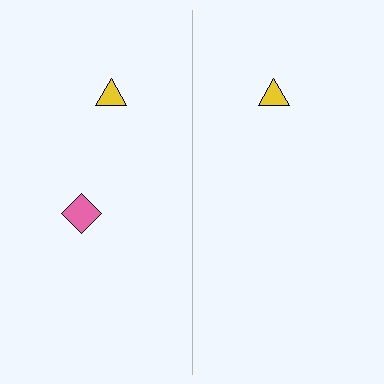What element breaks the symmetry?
A pink diamond is missing from the right side.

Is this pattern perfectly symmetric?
No, the pattern is not perfectly symmetric. A pink diamond is missing from the right side.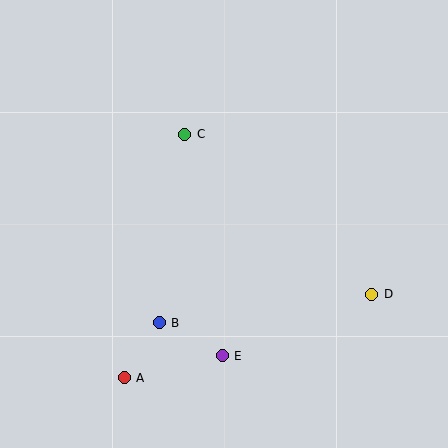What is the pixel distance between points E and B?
The distance between E and B is 71 pixels.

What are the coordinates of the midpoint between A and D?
The midpoint between A and D is at (248, 336).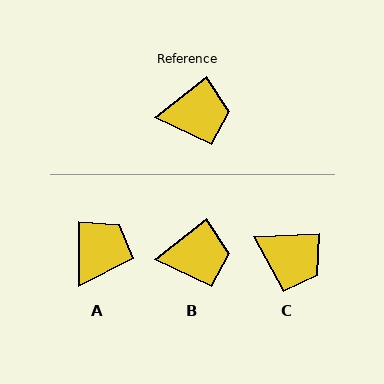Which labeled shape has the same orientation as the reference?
B.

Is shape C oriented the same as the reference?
No, it is off by about 36 degrees.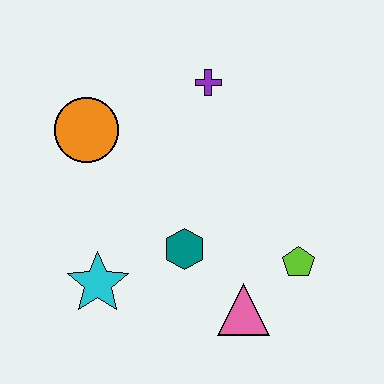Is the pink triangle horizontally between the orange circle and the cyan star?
No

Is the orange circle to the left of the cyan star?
Yes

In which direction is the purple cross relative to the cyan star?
The purple cross is above the cyan star.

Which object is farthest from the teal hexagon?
The purple cross is farthest from the teal hexagon.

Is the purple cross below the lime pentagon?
No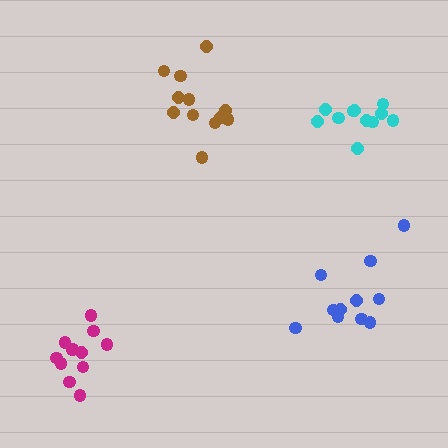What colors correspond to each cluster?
The clusters are colored: brown, magenta, cyan, blue.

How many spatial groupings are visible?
There are 4 spatial groupings.